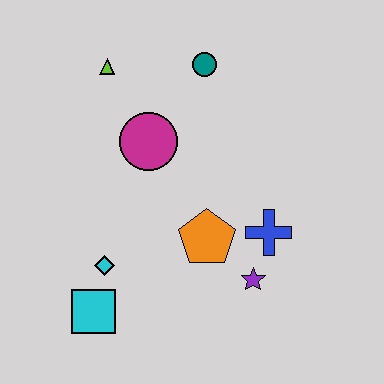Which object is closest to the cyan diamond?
The cyan square is closest to the cyan diamond.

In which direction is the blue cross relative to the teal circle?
The blue cross is below the teal circle.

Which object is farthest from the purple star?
The lime triangle is farthest from the purple star.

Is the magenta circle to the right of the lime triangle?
Yes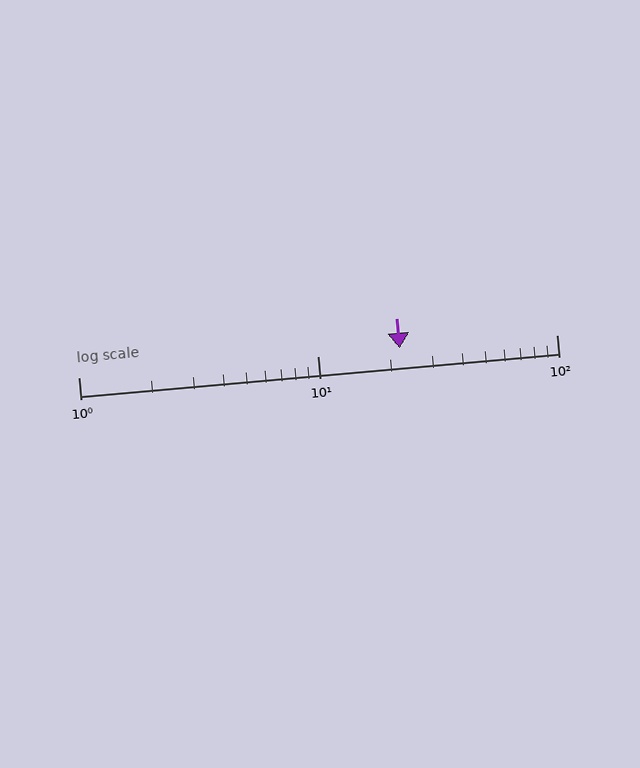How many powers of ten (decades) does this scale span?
The scale spans 2 decades, from 1 to 100.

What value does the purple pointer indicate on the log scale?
The pointer indicates approximately 22.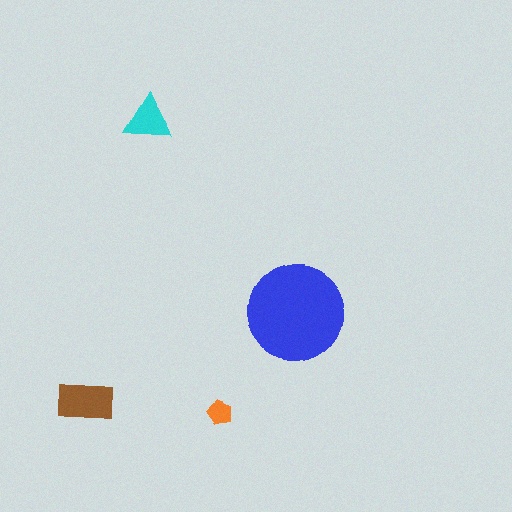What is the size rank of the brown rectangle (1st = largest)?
2nd.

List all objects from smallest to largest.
The orange pentagon, the cyan triangle, the brown rectangle, the blue circle.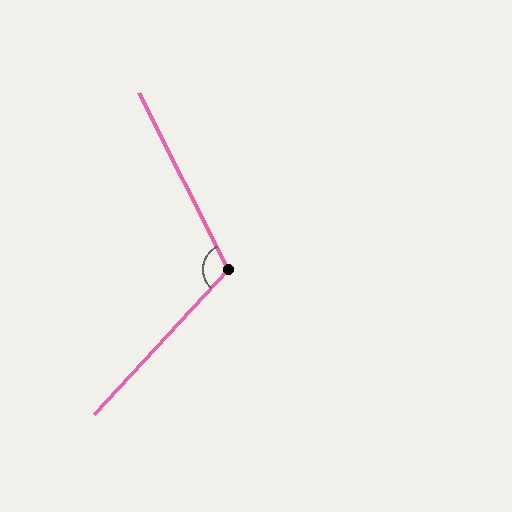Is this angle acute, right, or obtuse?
It is obtuse.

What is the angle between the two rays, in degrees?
Approximately 110 degrees.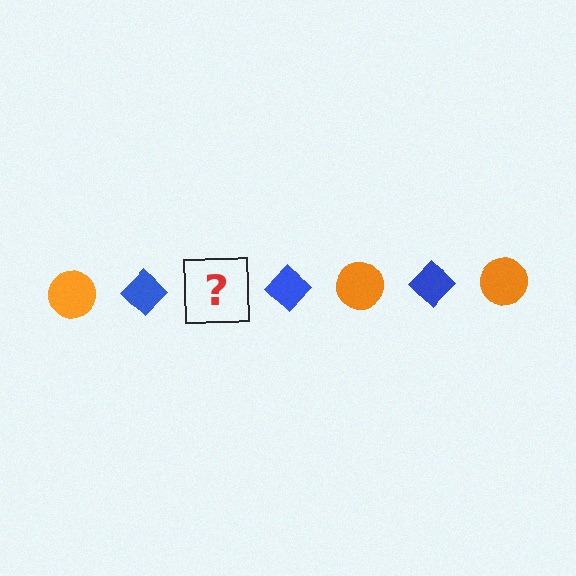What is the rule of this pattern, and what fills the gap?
The rule is that the pattern alternates between orange circle and blue diamond. The gap should be filled with an orange circle.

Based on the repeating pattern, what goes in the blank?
The blank should be an orange circle.